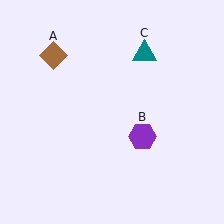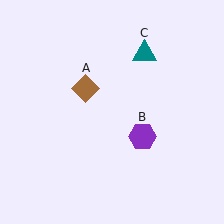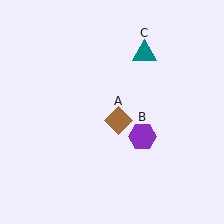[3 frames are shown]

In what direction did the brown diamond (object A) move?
The brown diamond (object A) moved down and to the right.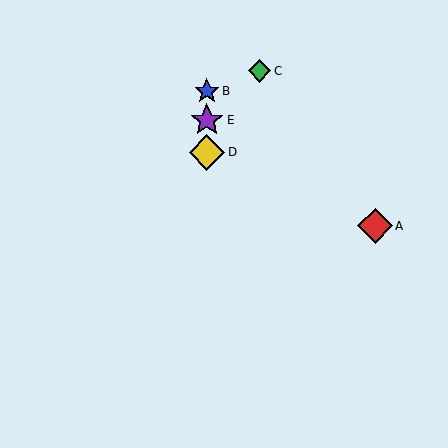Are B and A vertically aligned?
No, B is at x≈207 and A is at x≈375.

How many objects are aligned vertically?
3 objects (B, D, E) are aligned vertically.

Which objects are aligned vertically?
Objects B, D, E are aligned vertically.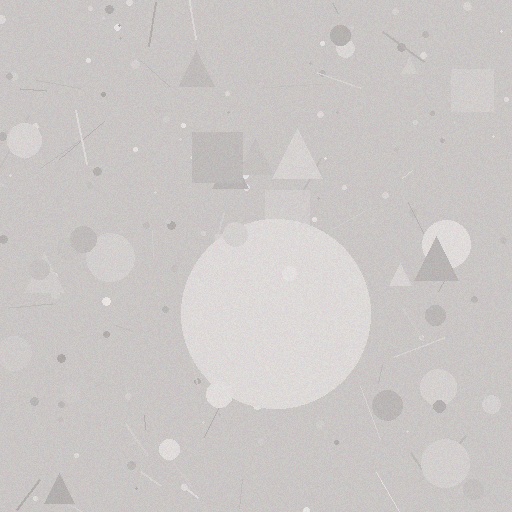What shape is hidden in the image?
A circle is hidden in the image.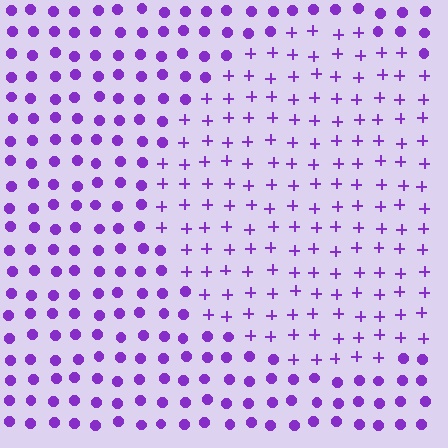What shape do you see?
I see a circle.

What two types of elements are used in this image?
The image uses plus signs inside the circle region and circles outside it.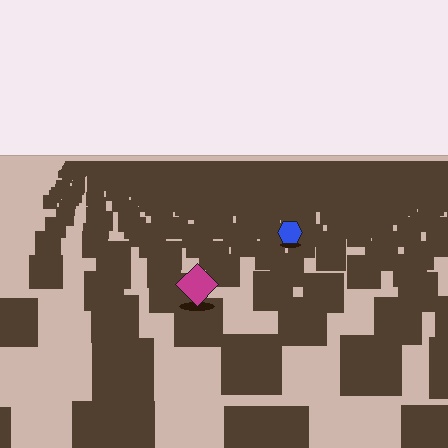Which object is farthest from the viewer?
The blue hexagon is farthest from the viewer. It appears smaller and the ground texture around it is denser.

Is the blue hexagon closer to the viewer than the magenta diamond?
No. The magenta diamond is closer — you can tell from the texture gradient: the ground texture is coarser near it.